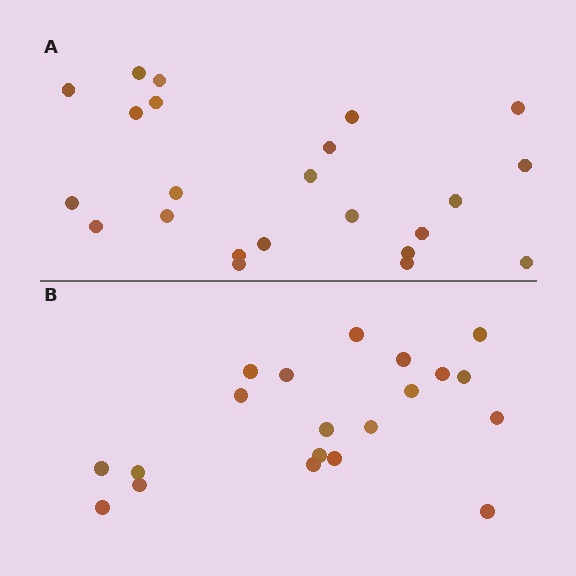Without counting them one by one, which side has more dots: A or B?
Region A (the top region) has more dots.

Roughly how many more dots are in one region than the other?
Region A has just a few more — roughly 2 or 3 more dots than region B.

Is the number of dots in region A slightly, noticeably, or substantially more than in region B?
Region A has only slightly more — the two regions are fairly close. The ratio is roughly 1.1 to 1.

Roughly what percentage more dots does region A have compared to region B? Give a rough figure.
About 15% more.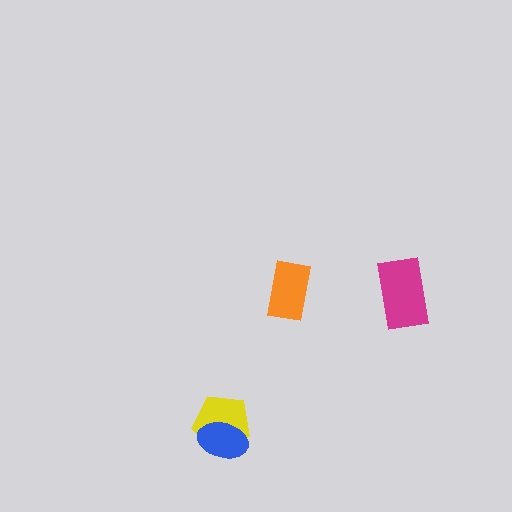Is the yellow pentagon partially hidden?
Yes, it is partially covered by another shape.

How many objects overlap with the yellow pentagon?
1 object overlaps with the yellow pentagon.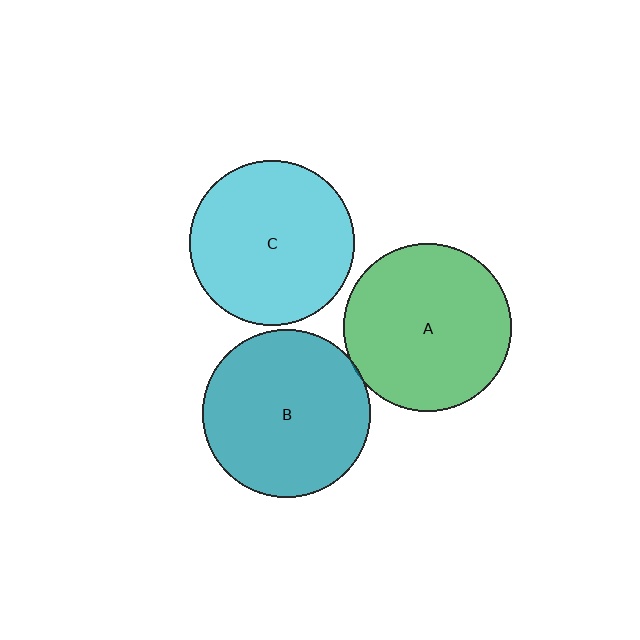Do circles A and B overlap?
Yes.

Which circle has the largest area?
Circle A (green).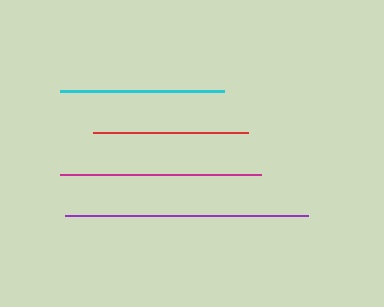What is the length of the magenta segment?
The magenta segment is approximately 201 pixels long.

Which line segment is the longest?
The purple line is the longest at approximately 243 pixels.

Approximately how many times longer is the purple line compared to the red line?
The purple line is approximately 1.6 times the length of the red line.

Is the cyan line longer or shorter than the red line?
The cyan line is longer than the red line.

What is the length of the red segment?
The red segment is approximately 156 pixels long.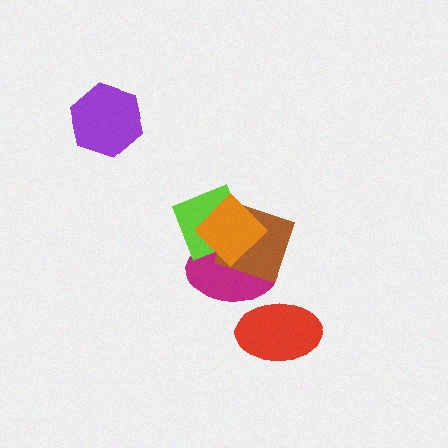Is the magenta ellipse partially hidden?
Yes, it is partially covered by another shape.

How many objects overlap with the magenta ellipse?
4 objects overlap with the magenta ellipse.